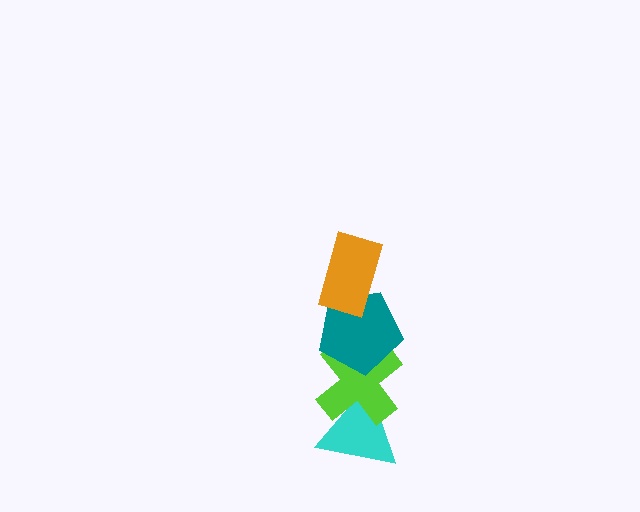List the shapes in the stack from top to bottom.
From top to bottom: the orange rectangle, the teal pentagon, the lime cross, the cyan triangle.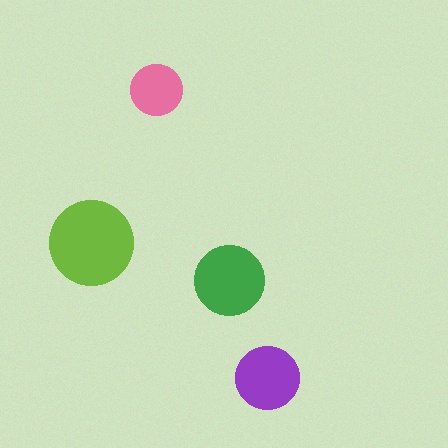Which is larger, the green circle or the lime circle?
The lime one.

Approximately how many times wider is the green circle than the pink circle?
About 1.5 times wider.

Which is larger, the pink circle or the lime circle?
The lime one.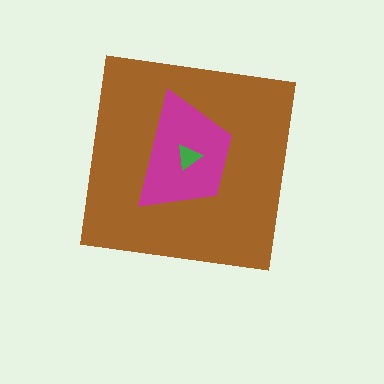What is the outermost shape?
The brown square.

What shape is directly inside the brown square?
The magenta trapezoid.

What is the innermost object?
The green triangle.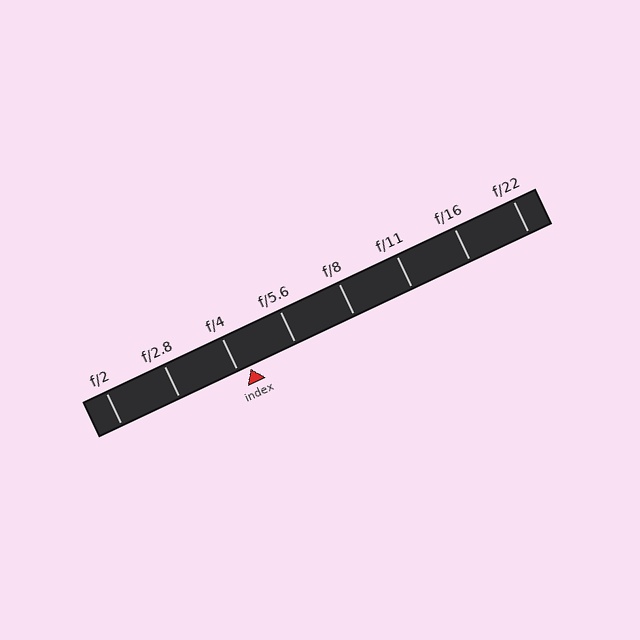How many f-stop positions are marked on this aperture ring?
There are 8 f-stop positions marked.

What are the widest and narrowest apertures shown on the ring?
The widest aperture shown is f/2 and the narrowest is f/22.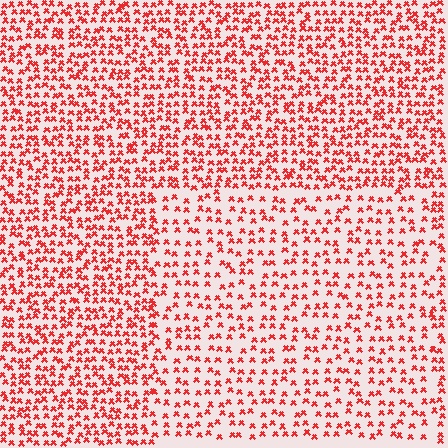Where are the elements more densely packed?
The elements are more densely packed outside the rectangle boundary.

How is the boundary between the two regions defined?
The boundary is defined by a change in element density (approximately 1.7x ratio). All elements are the same color, size, and shape.